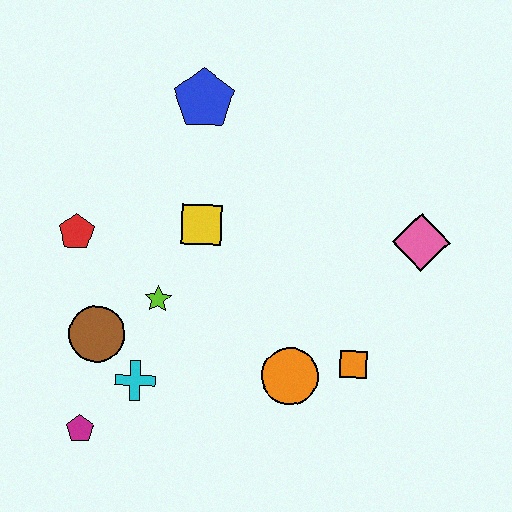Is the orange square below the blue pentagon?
Yes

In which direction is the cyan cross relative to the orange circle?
The cyan cross is to the left of the orange circle.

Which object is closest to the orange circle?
The orange square is closest to the orange circle.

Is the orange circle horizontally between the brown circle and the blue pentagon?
No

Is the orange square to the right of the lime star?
Yes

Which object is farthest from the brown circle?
The pink diamond is farthest from the brown circle.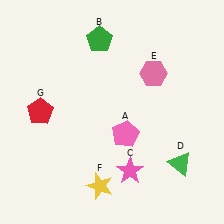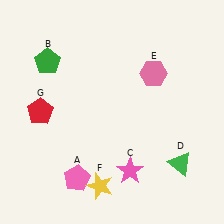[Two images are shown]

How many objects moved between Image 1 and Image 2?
2 objects moved between the two images.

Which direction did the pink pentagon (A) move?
The pink pentagon (A) moved left.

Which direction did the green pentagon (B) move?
The green pentagon (B) moved left.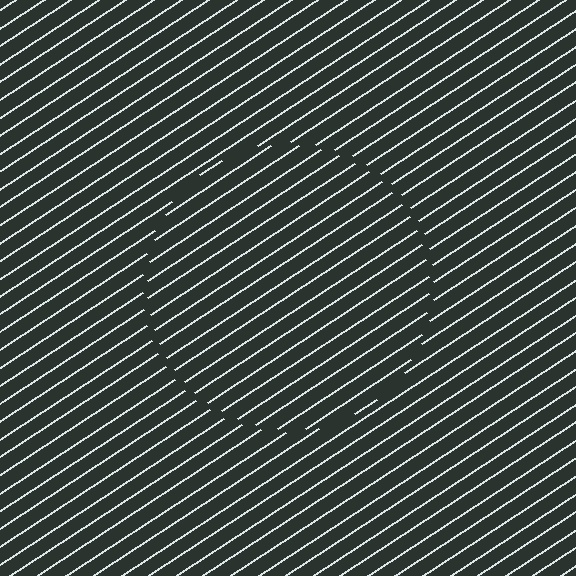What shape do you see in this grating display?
An illusory circle. The interior of the shape contains the same grating, shifted by half a period — the contour is defined by the phase discontinuity where line-ends from the inner and outer gratings abut.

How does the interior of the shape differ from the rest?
The interior of the shape contains the same grating, shifted by half a period — the contour is defined by the phase discontinuity where line-ends from the inner and outer gratings abut.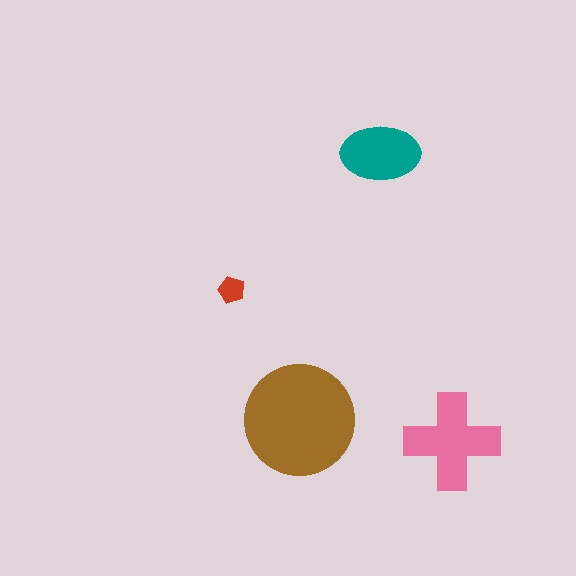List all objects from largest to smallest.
The brown circle, the pink cross, the teal ellipse, the red pentagon.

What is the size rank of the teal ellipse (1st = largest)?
3rd.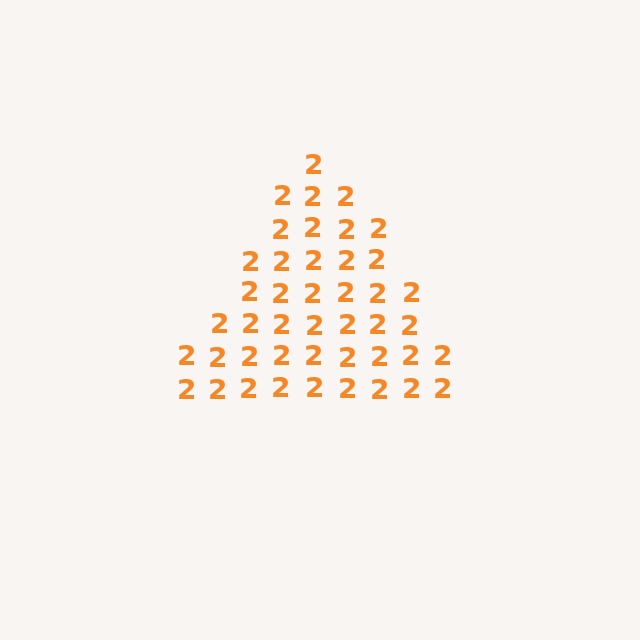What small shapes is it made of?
It is made of small digit 2's.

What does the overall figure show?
The overall figure shows a triangle.